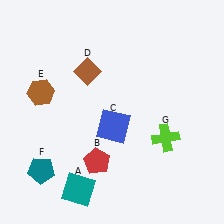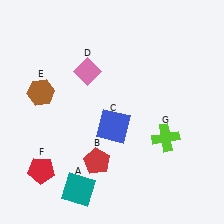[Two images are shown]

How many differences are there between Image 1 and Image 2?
There are 2 differences between the two images.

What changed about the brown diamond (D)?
In Image 1, D is brown. In Image 2, it changed to pink.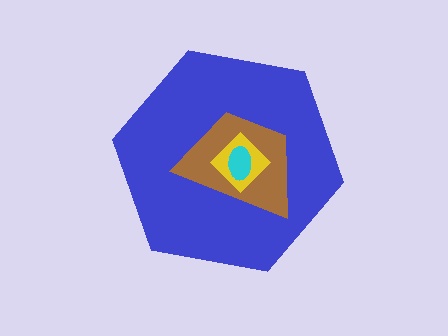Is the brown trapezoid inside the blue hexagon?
Yes.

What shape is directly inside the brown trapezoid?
The yellow diamond.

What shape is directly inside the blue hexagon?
The brown trapezoid.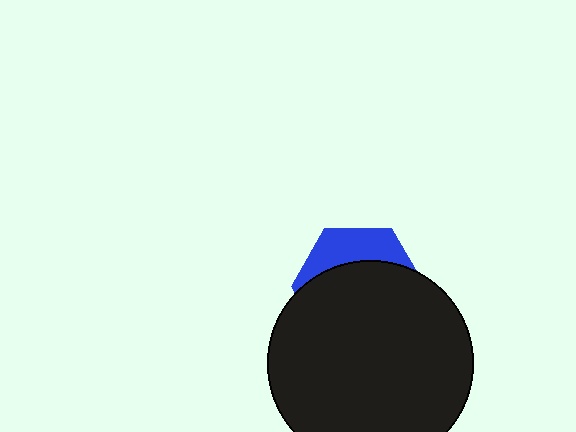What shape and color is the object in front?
The object in front is a black circle.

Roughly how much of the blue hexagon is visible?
A small part of it is visible (roughly 30%).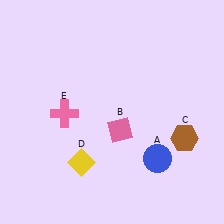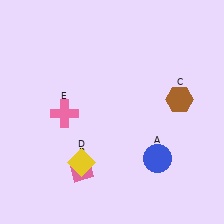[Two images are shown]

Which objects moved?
The objects that moved are: the pink diamond (B), the brown hexagon (C).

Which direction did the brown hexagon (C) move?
The brown hexagon (C) moved up.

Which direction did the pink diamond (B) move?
The pink diamond (B) moved down.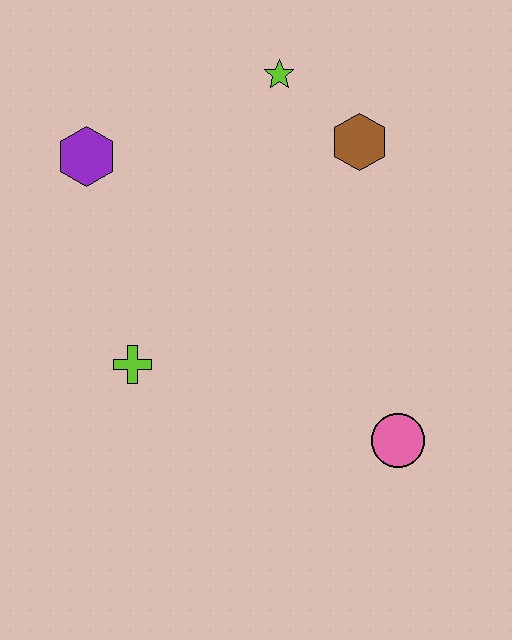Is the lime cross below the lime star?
Yes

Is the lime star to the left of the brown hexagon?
Yes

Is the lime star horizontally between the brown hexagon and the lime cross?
Yes